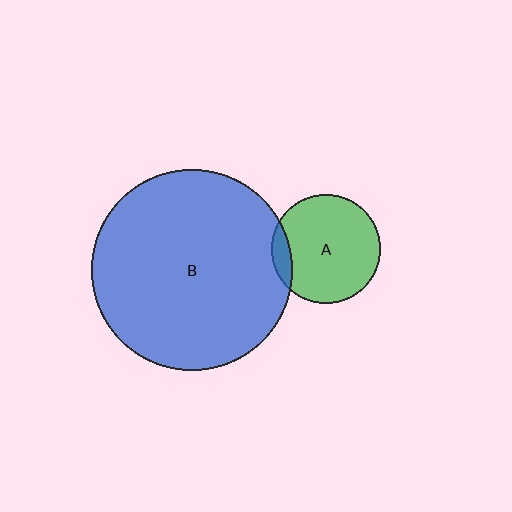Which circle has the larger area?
Circle B (blue).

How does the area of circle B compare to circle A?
Approximately 3.4 times.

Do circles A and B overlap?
Yes.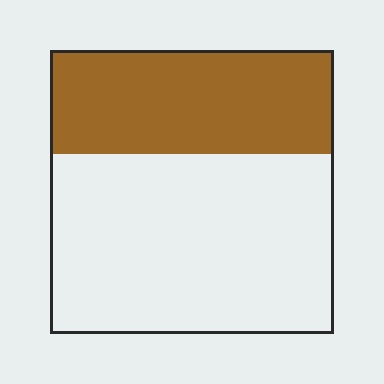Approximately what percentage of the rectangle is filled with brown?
Approximately 35%.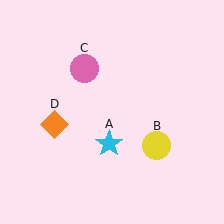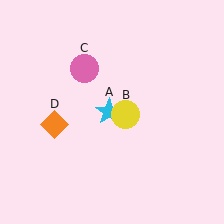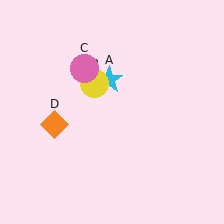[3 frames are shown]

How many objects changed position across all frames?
2 objects changed position: cyan star (object A), yellow circle (object B).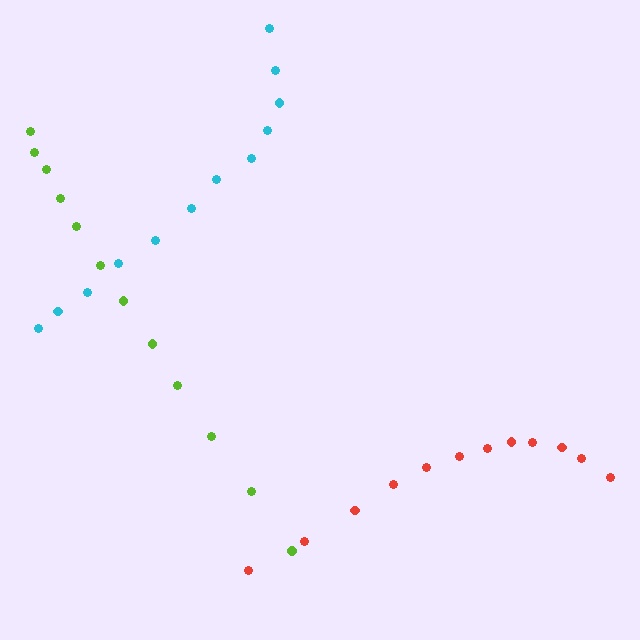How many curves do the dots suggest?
There are 3 distinct paths.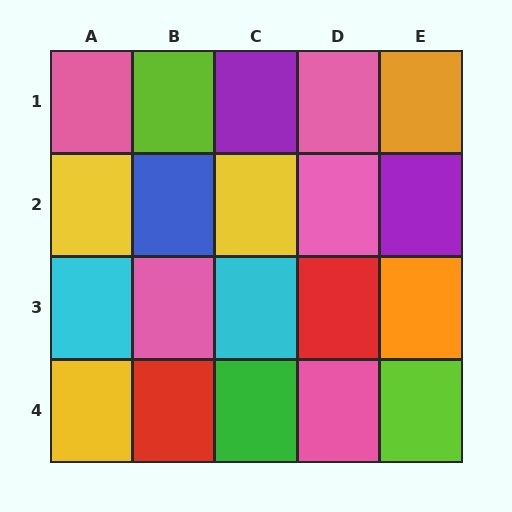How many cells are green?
1 cell is green.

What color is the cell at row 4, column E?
Lime.